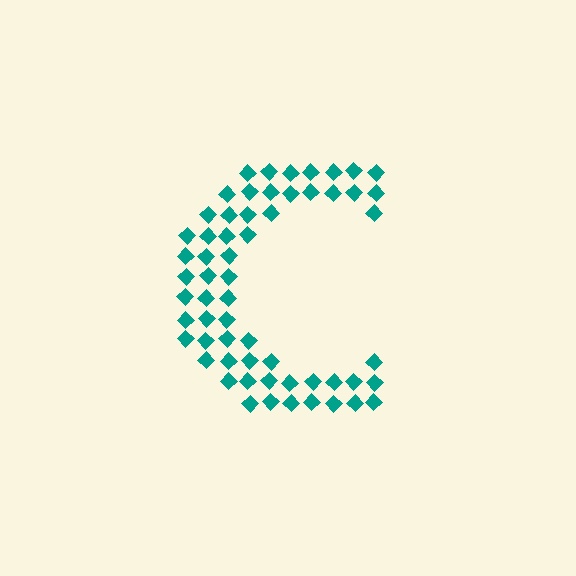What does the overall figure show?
The overall figure shows the letter C.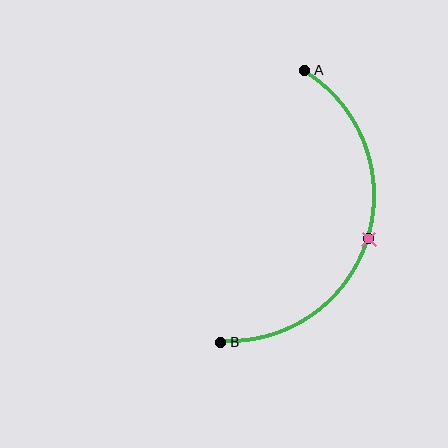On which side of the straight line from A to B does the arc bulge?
The arc bulges to the right of the straight line connecting A and B.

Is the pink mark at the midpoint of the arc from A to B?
Yes. The pink mark lies on the arc at equal arc-length from both A and B — it is the arc midpoint.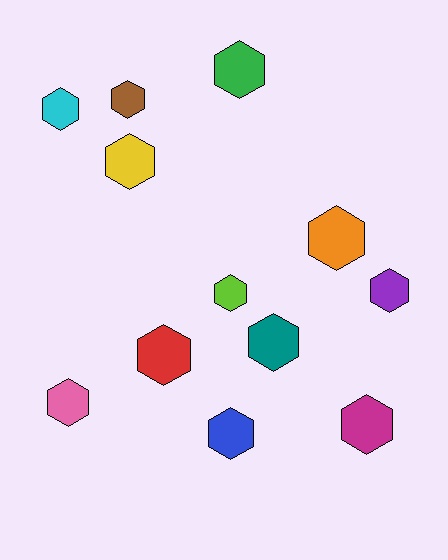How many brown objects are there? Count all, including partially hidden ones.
There is 1 brown object.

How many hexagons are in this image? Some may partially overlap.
There are 12 hexagons.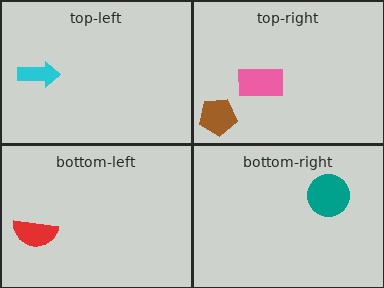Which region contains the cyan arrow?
The top-left region.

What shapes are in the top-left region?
The cyan arrow.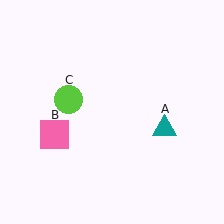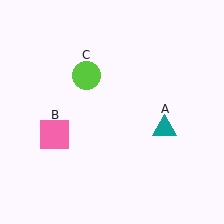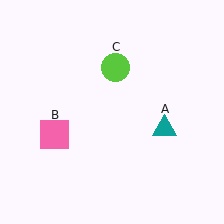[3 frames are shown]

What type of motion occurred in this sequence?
The lime circle (object C) rotated clockwise around the center of the scene.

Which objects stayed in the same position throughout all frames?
Teal triangle (object A) and pink square (object B) remained stationary.